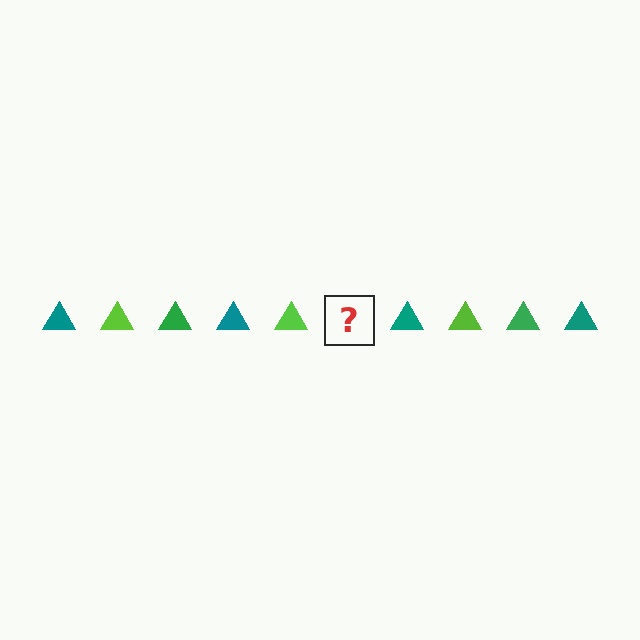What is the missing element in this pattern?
The missing element is a green triangle.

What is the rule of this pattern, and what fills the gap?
The rule is that the pattern cycles through teal, lime, green triangles. The gap should be filled with a green triangle.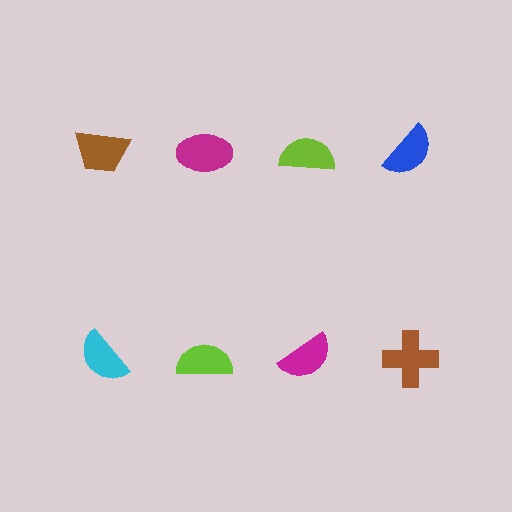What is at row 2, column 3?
A magenta semicircle.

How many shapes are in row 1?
4 shapes.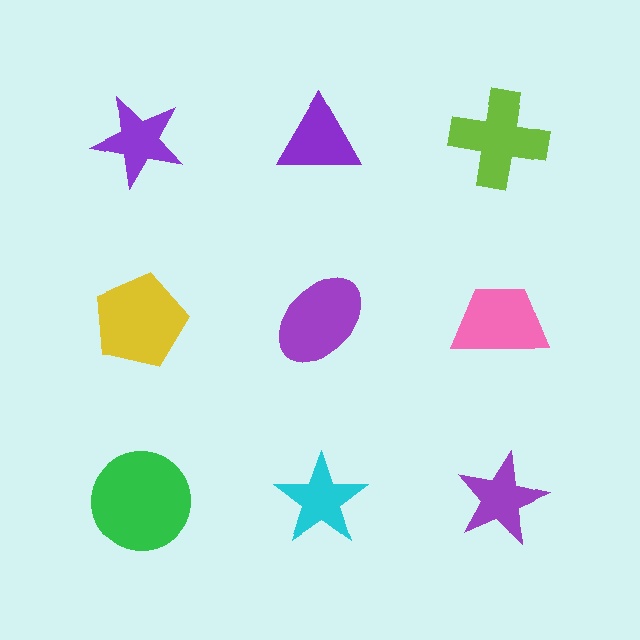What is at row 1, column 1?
A purple star.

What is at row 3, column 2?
A cyan star.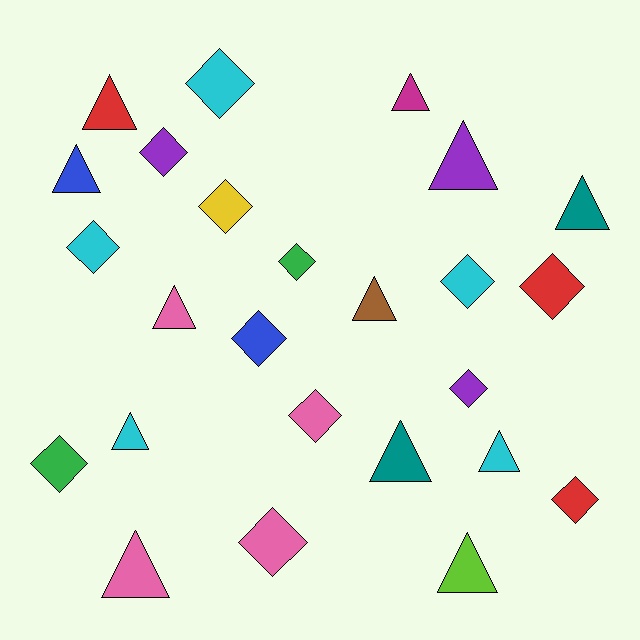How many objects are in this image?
There are 25 objects.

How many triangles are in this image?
There are 12 triangles.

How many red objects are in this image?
There are 3 red objects.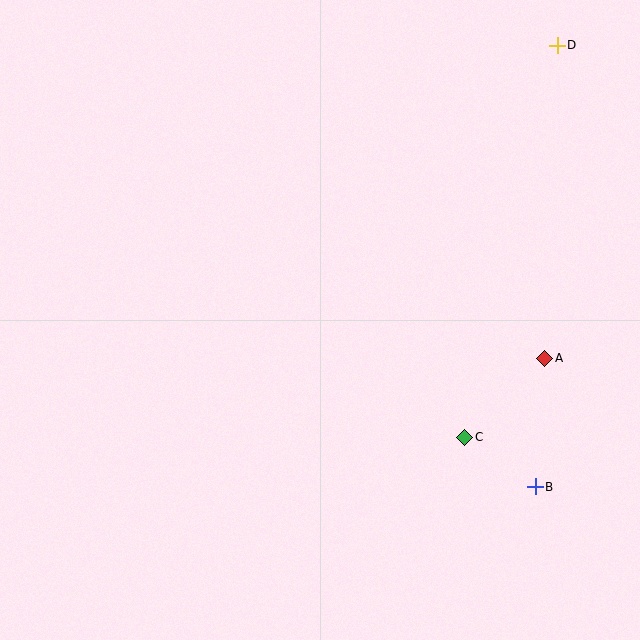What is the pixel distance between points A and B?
The distance between A and B is 129 pixels.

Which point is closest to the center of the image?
Point C at (465, 437) is closest to the center.